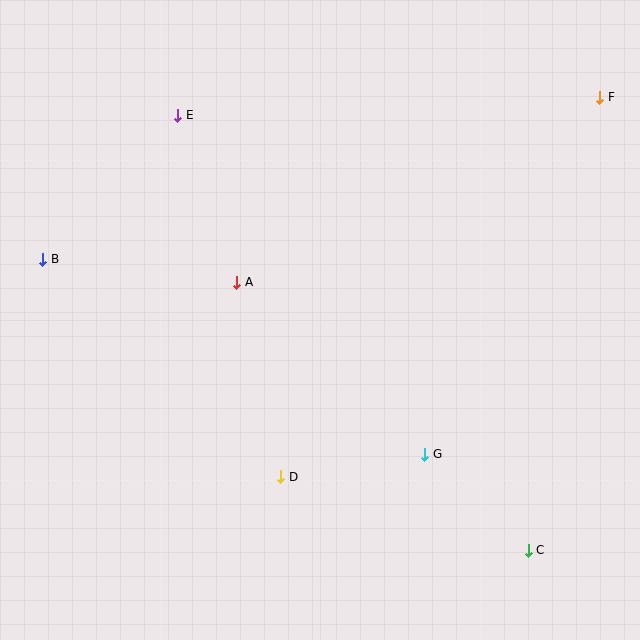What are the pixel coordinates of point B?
Point B is at (43, 259).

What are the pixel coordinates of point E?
Point E is at (178, 115).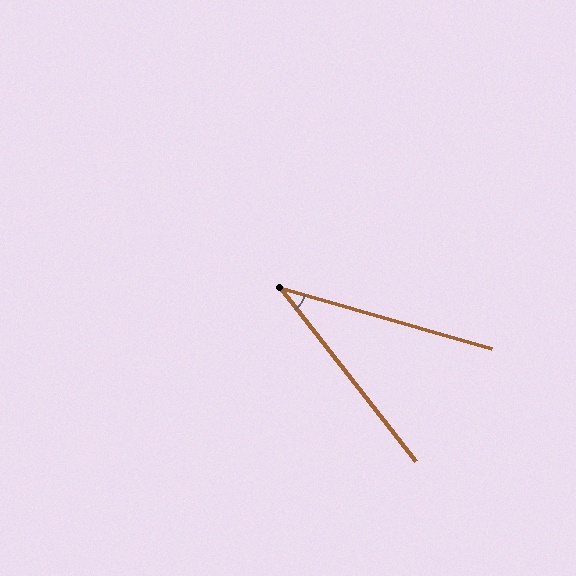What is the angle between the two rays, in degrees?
Approximately 36 degrees.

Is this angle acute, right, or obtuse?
It is acute.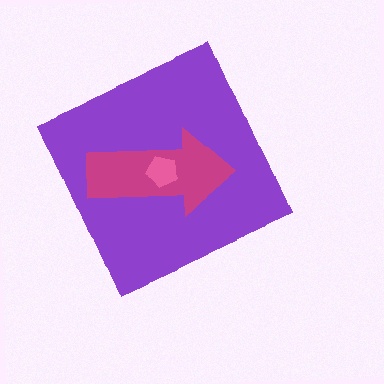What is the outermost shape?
The purple diamond.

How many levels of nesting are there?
3.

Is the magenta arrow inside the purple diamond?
Yes.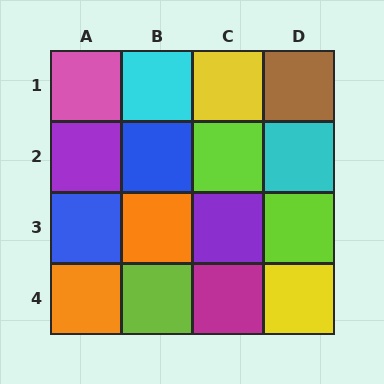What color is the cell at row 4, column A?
Orange.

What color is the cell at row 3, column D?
Lime.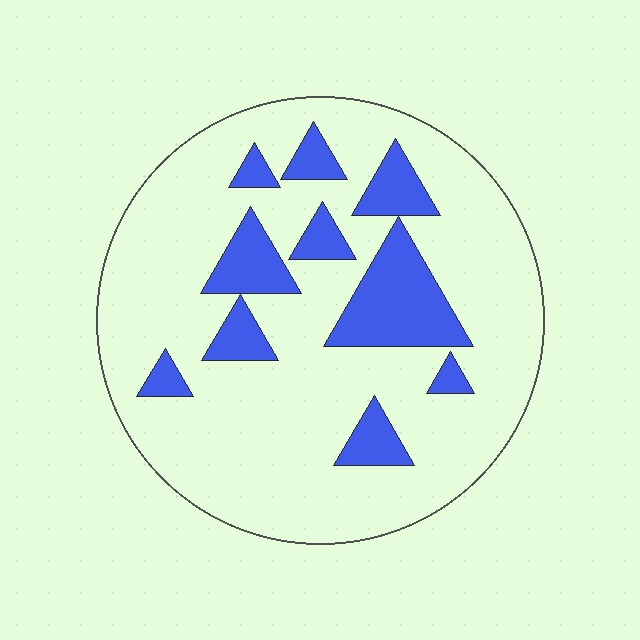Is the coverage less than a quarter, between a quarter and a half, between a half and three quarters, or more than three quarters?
Less than a quarter.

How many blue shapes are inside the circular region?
10.